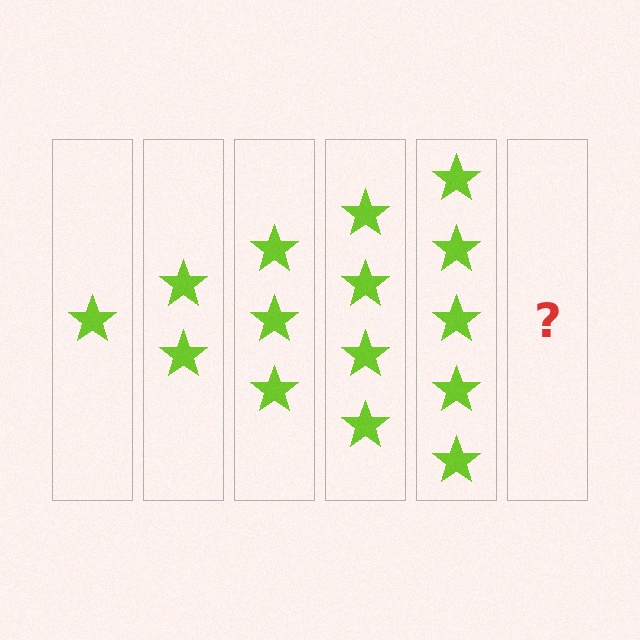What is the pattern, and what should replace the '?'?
The pattern is that each step adds one more star. The '?' should be 6 stars.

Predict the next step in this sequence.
The next step is 6 stars.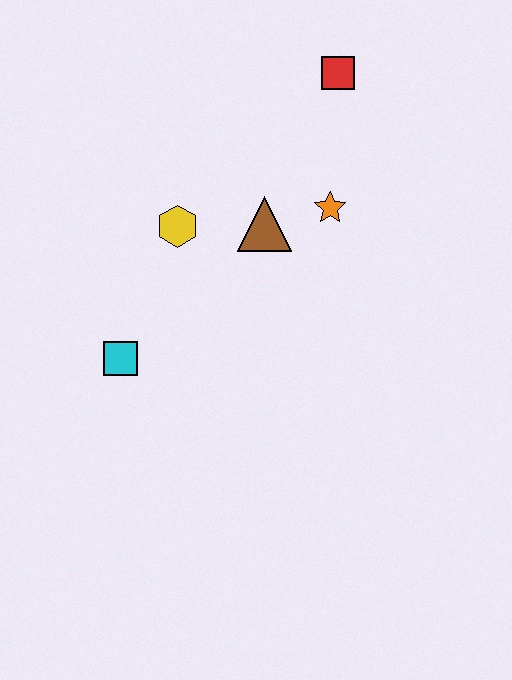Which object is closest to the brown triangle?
The orange star is closest to the brown triangle.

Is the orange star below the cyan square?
No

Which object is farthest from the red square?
The cyan square is farthest from the red square.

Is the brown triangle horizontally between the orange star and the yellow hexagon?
Yes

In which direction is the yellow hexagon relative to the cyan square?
The yellow hexagon is above the cyan square.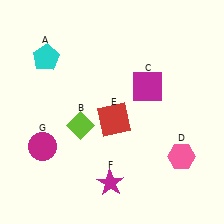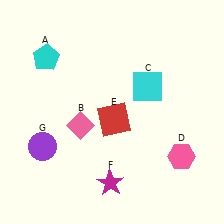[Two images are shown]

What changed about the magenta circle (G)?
In Image 1, G is magenta. In Image 2, it changed to purple.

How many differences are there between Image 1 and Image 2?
There are 3 differences between the two images.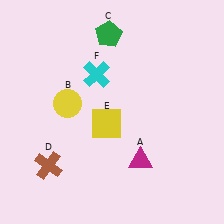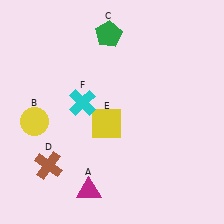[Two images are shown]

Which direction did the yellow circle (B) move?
The yellow circle (B) moved left.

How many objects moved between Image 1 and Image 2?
3 objects moved between the two images.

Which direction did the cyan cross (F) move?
The cyan cross (F) moved down.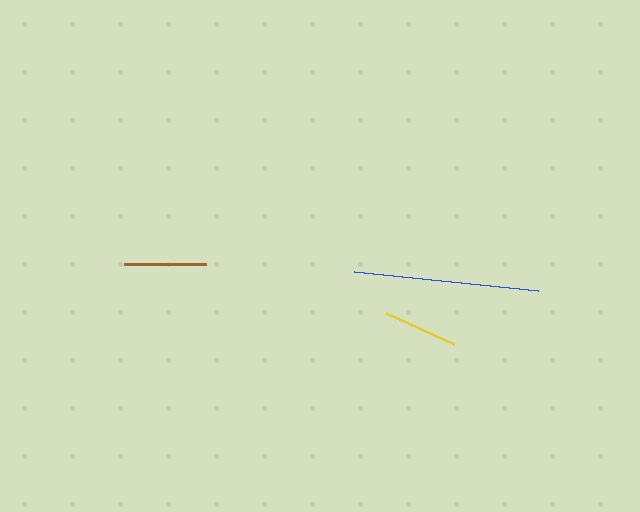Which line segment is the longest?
The blue line is the longest at approximately 185 pixels.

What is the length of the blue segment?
The blue segment is approximately 185 pixels long.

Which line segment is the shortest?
The yellow line is the shortest at approximately 75 pixels.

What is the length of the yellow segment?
The yellow segment is approximately 75 pixels long.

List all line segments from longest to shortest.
From longest to shortest: blue, brown, yellow.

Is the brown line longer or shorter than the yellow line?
The brown line is longer than the yellow line.